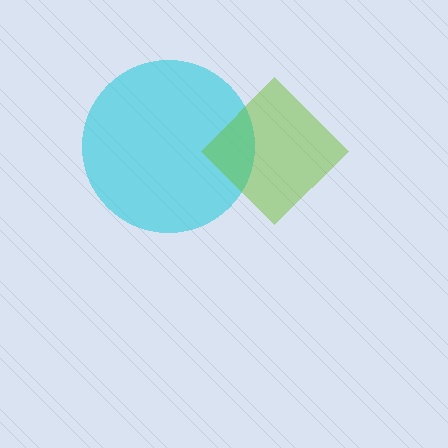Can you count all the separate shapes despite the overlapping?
Yes, there are 2 separate shapes.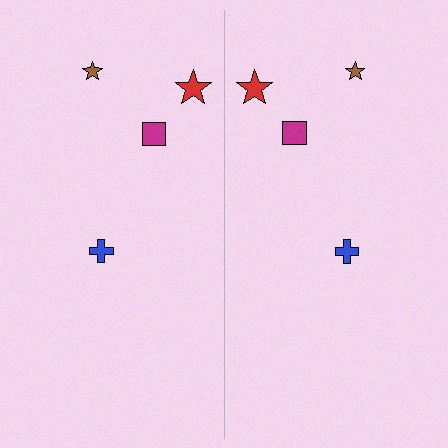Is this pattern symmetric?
Yes, this pattern has bilateral (reflection) symmetry.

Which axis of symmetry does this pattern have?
The pattern has a vertical axis of symmetry running through the center of the image.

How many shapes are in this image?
There are 8 shapes in this image.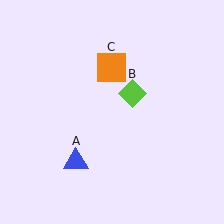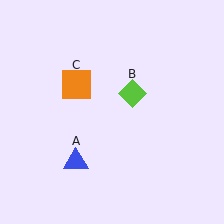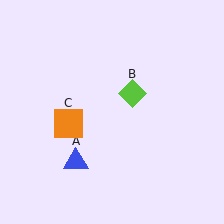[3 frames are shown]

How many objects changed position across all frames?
1 object changed position: orange square (object C).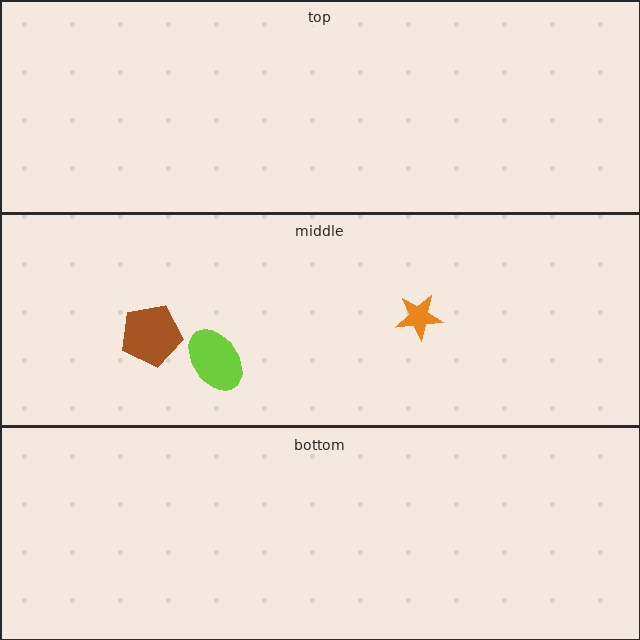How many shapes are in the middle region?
3.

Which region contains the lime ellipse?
The middle region.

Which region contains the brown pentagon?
The middle region.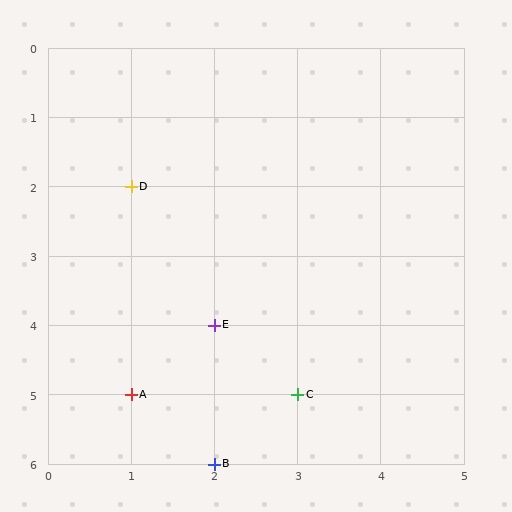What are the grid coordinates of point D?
Point D is at grid coordinates (1, 2).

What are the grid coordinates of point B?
Point B is at grid coordinates (2, 6).